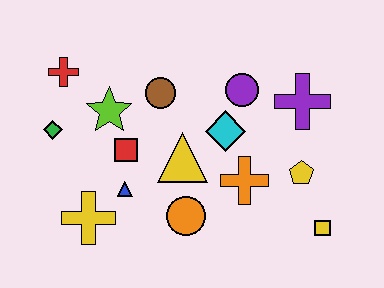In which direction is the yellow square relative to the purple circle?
The yellow square is below the purple circle.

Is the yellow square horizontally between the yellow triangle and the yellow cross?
No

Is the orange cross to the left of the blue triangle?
No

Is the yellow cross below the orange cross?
Yes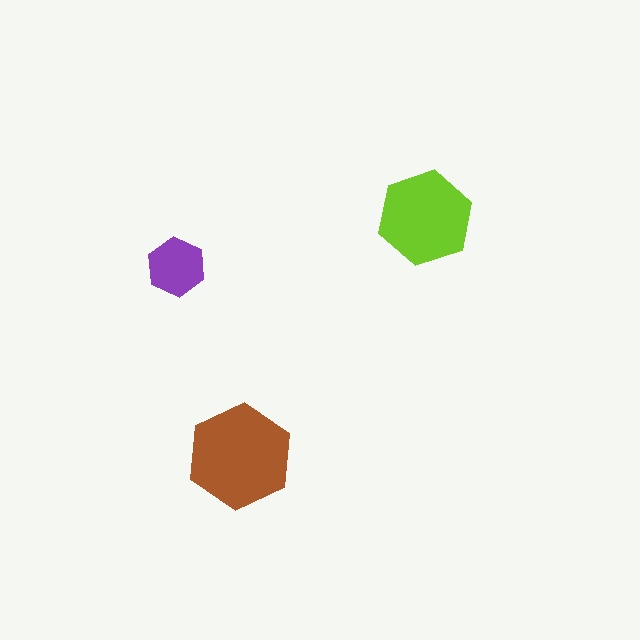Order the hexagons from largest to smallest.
the brown one, the lime one, the purple one.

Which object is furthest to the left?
The purple hexagon is leftmost.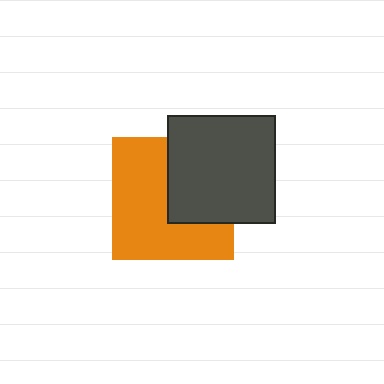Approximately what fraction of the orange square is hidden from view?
Roughly 38% of the orange square is hidden behind the dark gray square.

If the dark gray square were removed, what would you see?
You would see the complete orange square.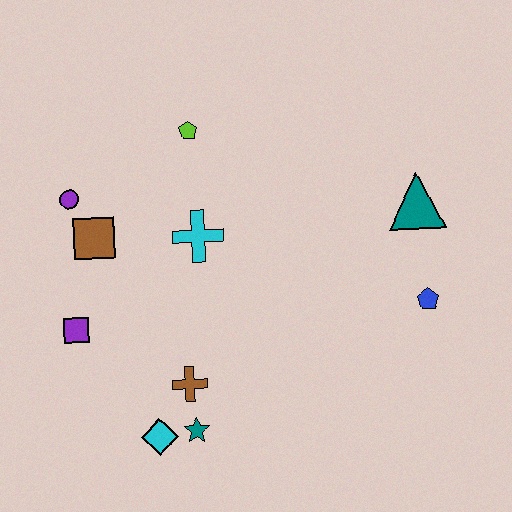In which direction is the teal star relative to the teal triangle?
The teal star is to the left of the teal triangle.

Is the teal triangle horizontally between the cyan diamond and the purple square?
No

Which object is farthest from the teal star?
The teal triangle is farthest from the teal star.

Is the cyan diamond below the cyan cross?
Yes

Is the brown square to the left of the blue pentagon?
Yes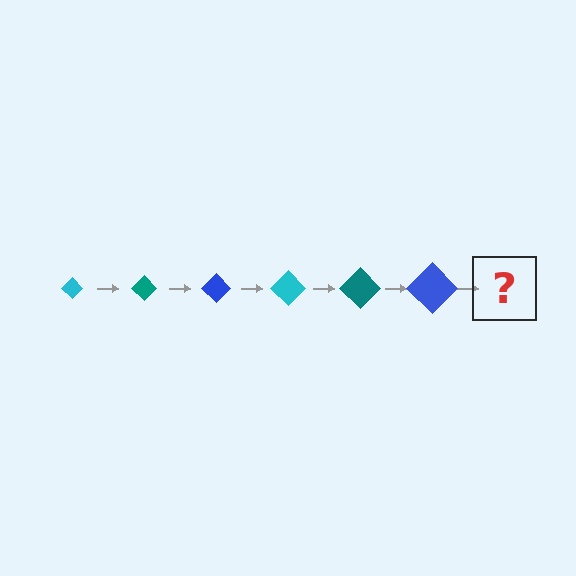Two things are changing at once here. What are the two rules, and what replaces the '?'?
The two rules are that the diamond grows larger each step and the color cycles through cyan, teal, and blue. The '?' should be a cyan diamond, larger than the previous one.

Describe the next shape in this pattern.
It should be a cyan diamond, larger than the previous one.